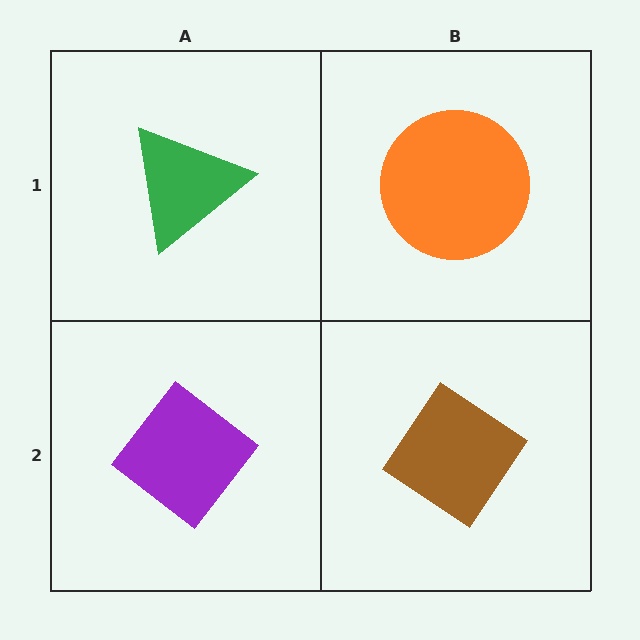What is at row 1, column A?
A green triangle.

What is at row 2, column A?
A purple diamond.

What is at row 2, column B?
A brown diamond.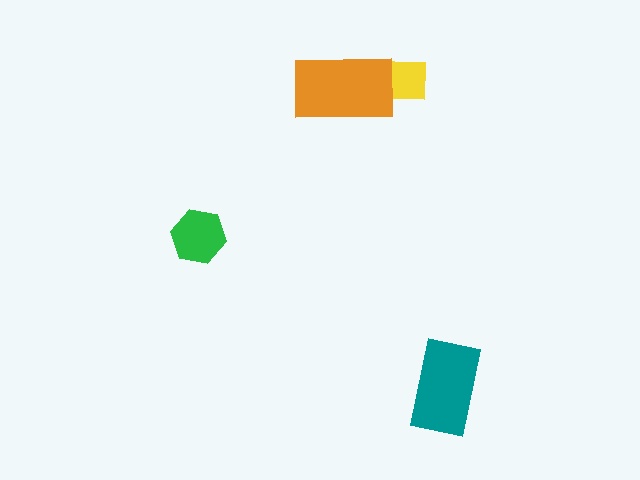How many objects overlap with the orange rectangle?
1 object overlaps with the orange rectangle.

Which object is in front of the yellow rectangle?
The orange rectangle is in front of the yellow rectangle.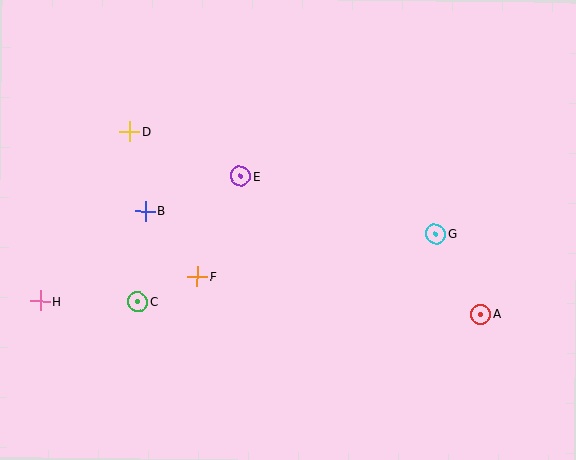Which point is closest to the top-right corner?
Point G is closest to the top-right corner.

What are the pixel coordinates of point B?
Point B is at (146, 211).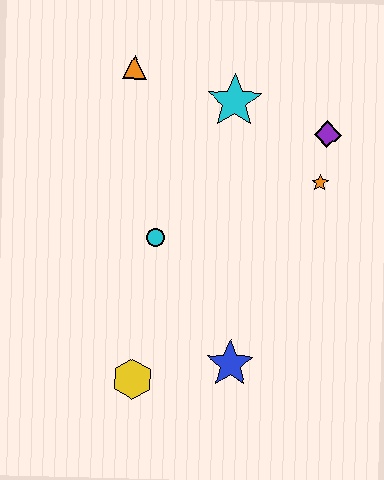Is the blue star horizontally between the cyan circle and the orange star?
Yes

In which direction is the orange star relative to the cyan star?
The orange star is to the right of the cyan star.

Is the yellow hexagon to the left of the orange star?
Yes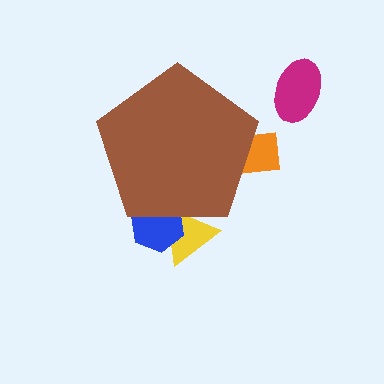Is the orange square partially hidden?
Yes, the orange square is partially hidden behind the brown pentagon.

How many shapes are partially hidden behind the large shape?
3 shapes are partially hidden.